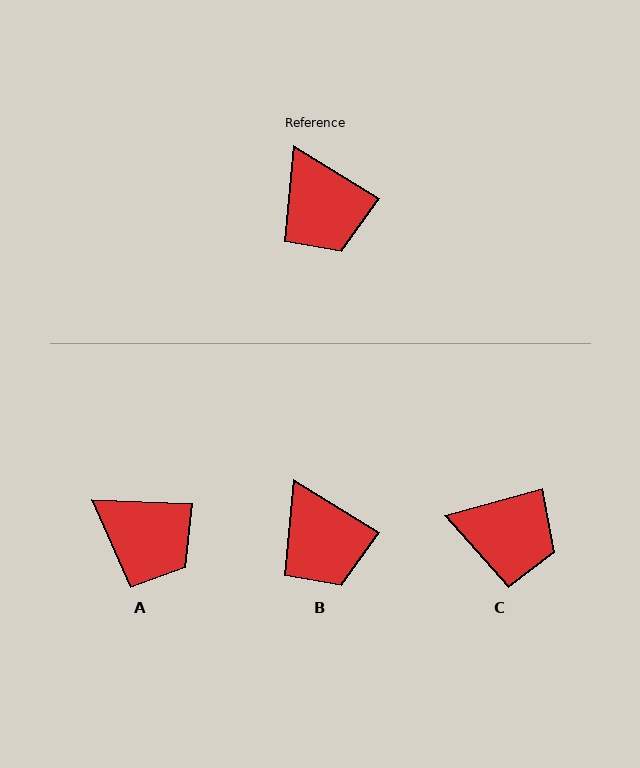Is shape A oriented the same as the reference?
No, it is off by about 29 degrees.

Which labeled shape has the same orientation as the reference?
B.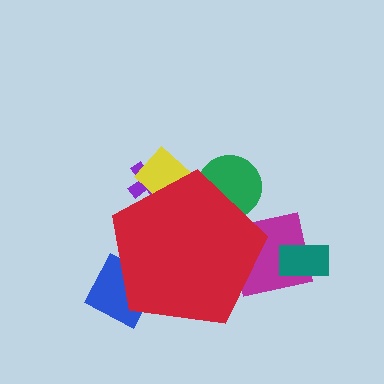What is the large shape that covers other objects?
A red pentagon.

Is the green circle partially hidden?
Yes, the green circle is partially hidden behind the red pentagon.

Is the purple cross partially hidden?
Yes, the purple cross is partially hidden behind the red pentagon.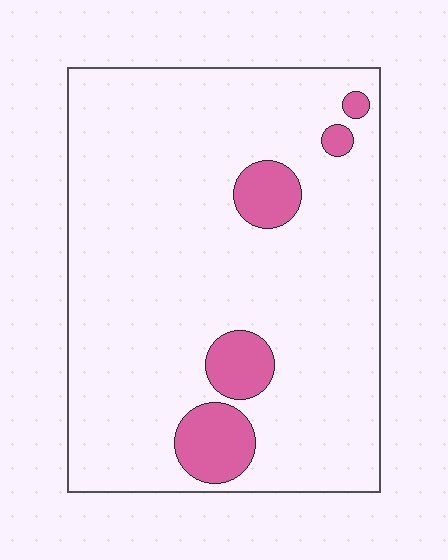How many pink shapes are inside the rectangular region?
5.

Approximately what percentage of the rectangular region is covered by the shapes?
Approximately 10%.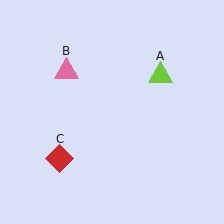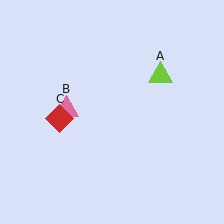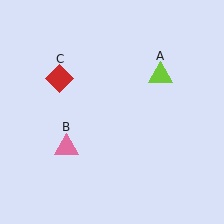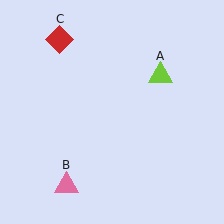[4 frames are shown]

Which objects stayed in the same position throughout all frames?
Lime triangle (object A) remained stationary.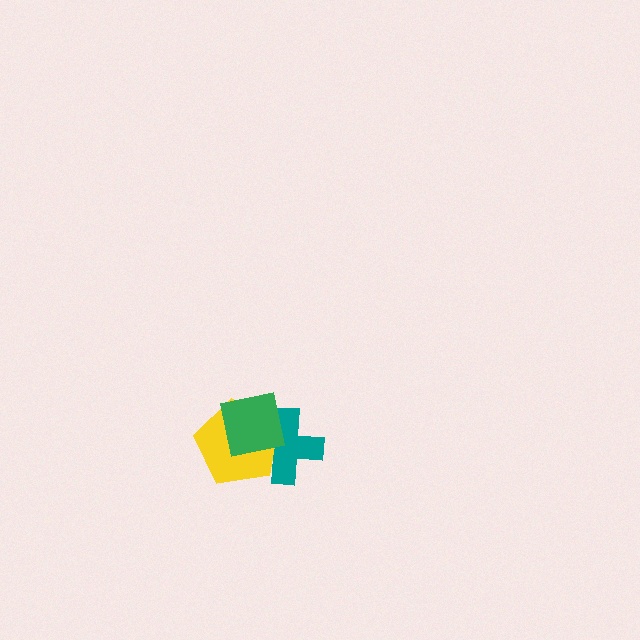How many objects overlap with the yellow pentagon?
2 objects overlap with the yellow pentagon.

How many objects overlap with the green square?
2 objects overlap with the green square.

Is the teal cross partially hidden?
Yes, it is partially covered by another shape.